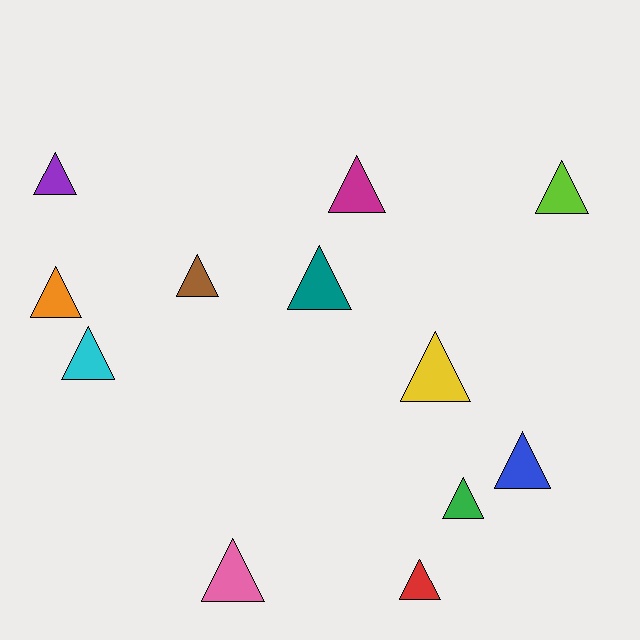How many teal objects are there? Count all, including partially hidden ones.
There is 1 teal object.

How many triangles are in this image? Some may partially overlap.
There are 12 triangles.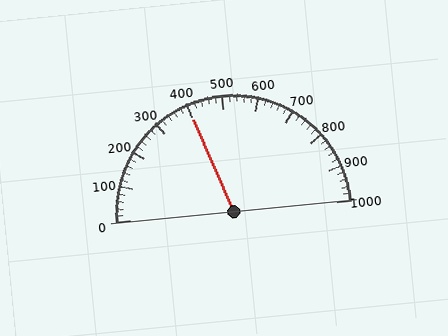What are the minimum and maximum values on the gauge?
The gauge ranges from 0 to 1000.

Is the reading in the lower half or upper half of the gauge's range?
The reading is in the lower half of the range (0 to 1000).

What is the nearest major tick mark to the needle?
The nearest major tick mark is 400.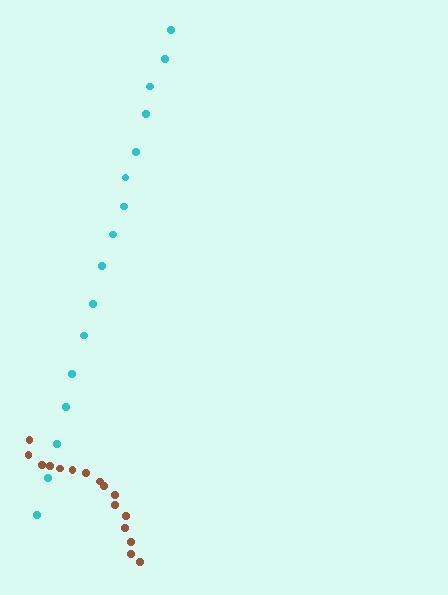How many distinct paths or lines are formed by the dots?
There are 2 distinct paths.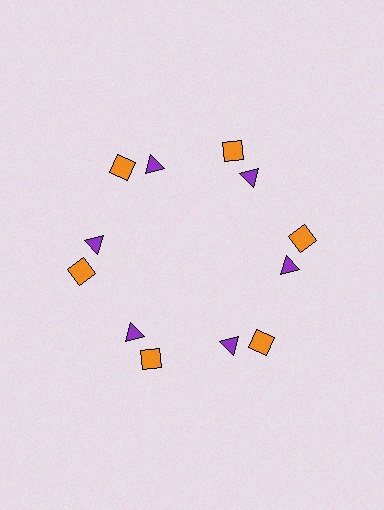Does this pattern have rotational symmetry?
Yes, this pattern has 6-fold rotational symmetry. It looks the same after rotating 60 degrees around the center.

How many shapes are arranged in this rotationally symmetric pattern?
There are 12 shapes, arranged in 6 groups of 2.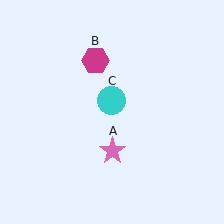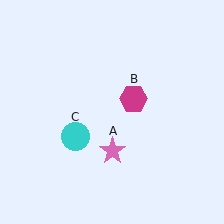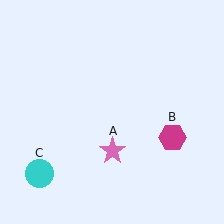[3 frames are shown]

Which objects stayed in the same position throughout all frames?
Pink star (object A) remained stationary.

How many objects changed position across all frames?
2 objects changed position: magenta hexagon (object B), cyan circle (object C).